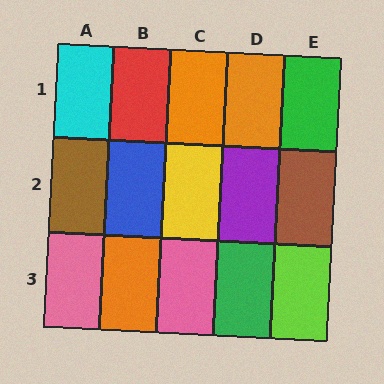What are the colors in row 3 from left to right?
Pink, orange, pink, green, lime.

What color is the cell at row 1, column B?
Red.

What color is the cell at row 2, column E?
Brown.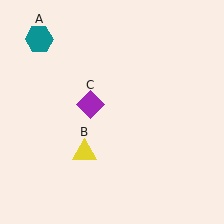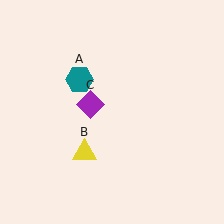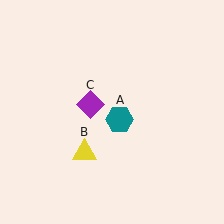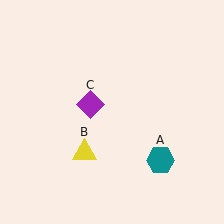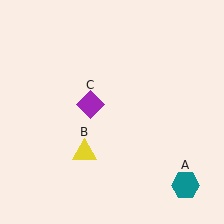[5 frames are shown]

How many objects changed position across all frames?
1 object changed position: teal hexagon (object A).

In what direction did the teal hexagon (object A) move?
The teal hexagon (object A) moved down and to the right.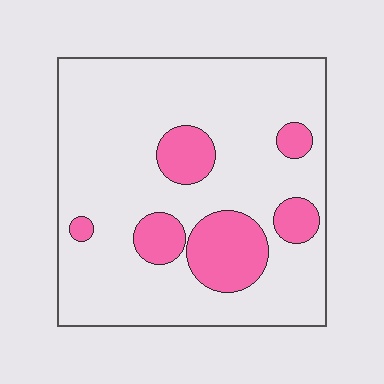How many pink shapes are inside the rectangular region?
6.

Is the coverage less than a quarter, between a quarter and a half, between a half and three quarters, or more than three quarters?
Less than a quarter.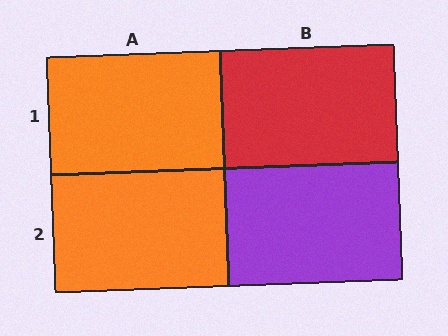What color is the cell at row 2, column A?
Orange.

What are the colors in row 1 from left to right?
Orange, red.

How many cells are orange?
2 cells are orange.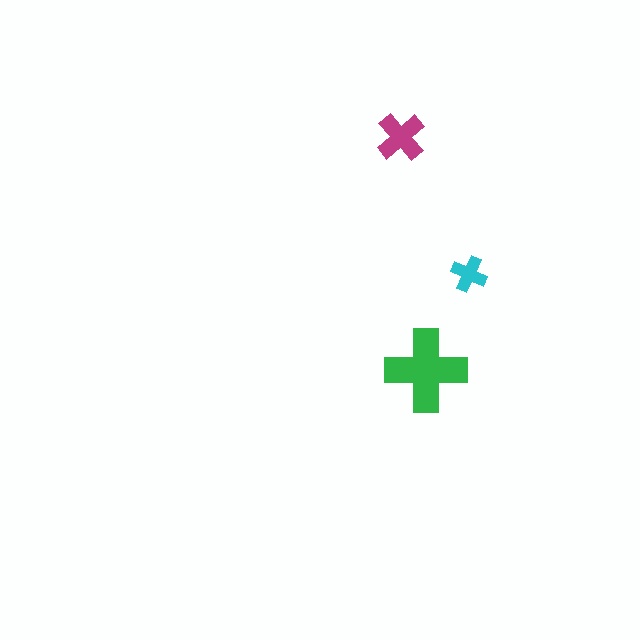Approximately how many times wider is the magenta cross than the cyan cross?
About 1.5 times wider.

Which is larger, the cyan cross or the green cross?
The green one.